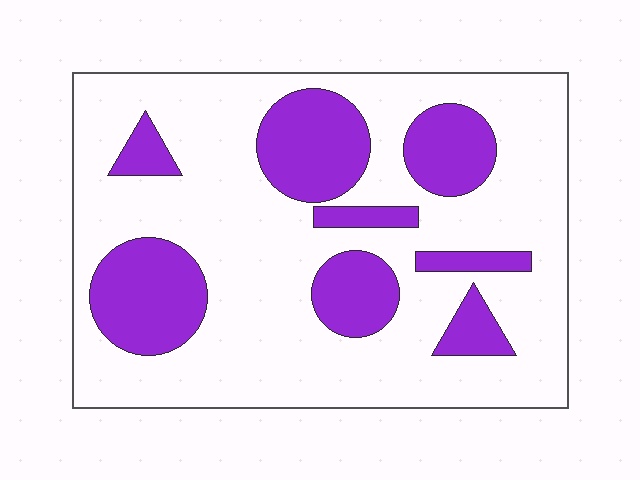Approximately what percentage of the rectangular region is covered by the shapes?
Approximately 25%.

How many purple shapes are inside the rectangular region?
8.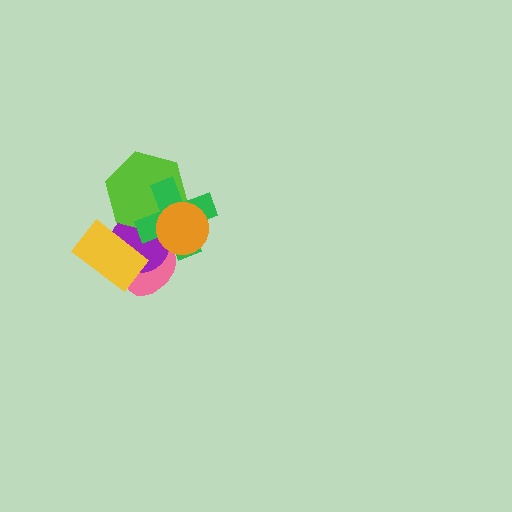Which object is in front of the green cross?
The orange circle is in front of the green cross.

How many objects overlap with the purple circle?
5 objects overlap with the purple circle.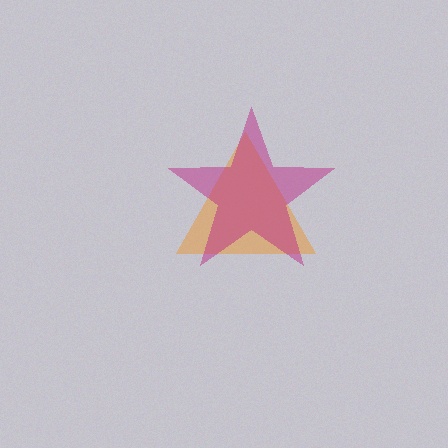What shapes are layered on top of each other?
The layered shapes are: an orange triangle, a magenta star.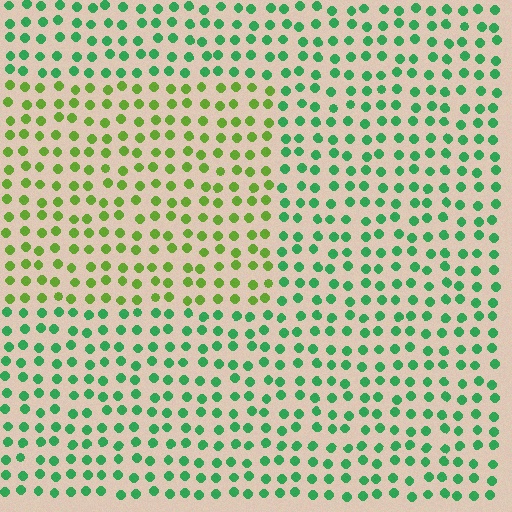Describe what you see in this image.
The image is filled with small green elements in a uniform arrangement. A rectangle-shaped region is visible where the elements are tinted to a slightly different hue, forming a subtle color boundary.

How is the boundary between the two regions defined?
The boundary is defined purely by a slight shift in hue (about 44 degrees). Spacing, size, and orientation are identical on both sides.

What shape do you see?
I see a rectangle.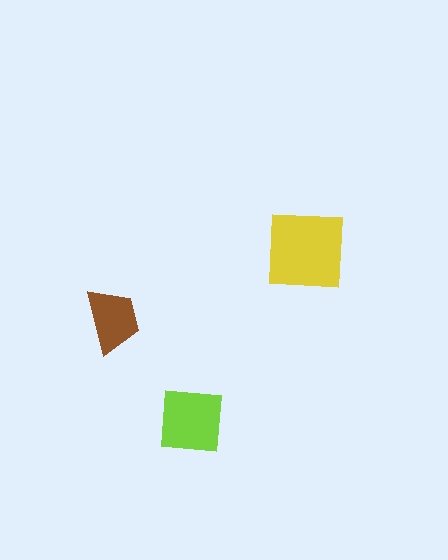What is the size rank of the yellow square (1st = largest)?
1st.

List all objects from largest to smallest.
The yellow square, the lime square, the brown trapezoid.